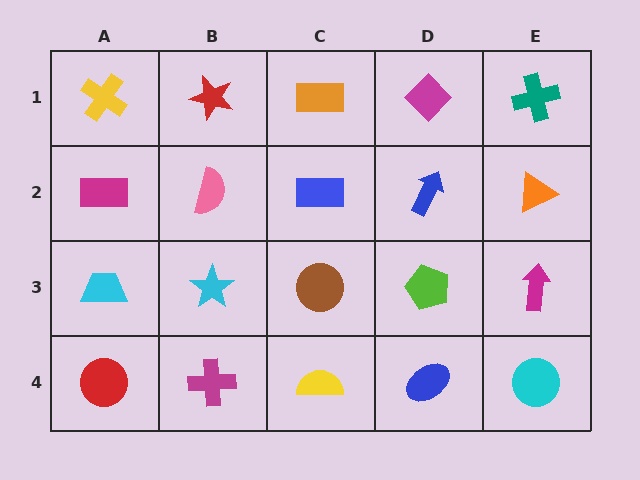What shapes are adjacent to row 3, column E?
An orange triangle (row 2, column E), a cyan circle (row 4, column E), a lime pentagon (row 3, column D).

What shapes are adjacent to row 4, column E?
A magenta arrow (row 3, column E), a blue ellipse (row 4, column D).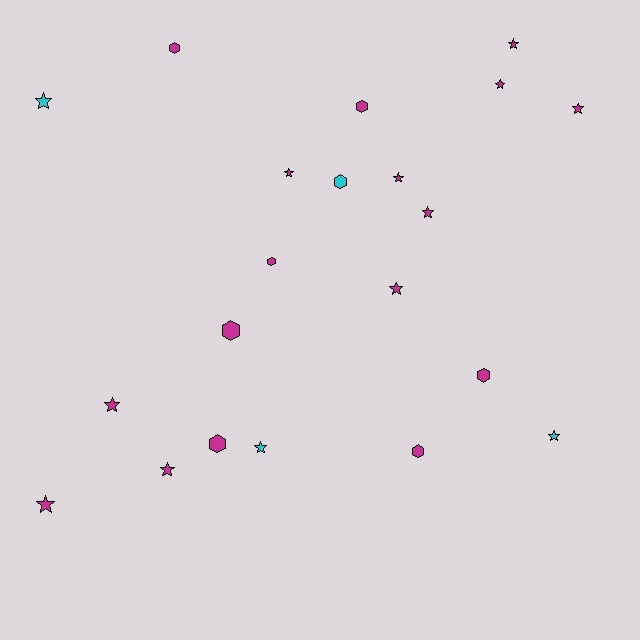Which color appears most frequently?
Magenta, with 17 objects.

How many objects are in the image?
There are 21 objects.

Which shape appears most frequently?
Star, with 13 objects.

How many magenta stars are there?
There are 10 magenta stars.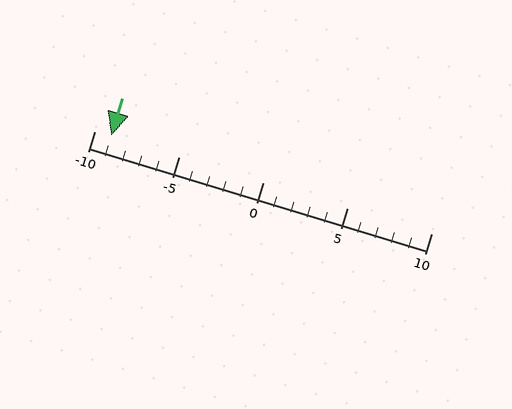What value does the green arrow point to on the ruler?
The green arrow points to approximately -9.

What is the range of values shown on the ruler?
The ruler shows values from -10 to 10.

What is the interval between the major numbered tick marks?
The major tick marks are spaced 5 units apart.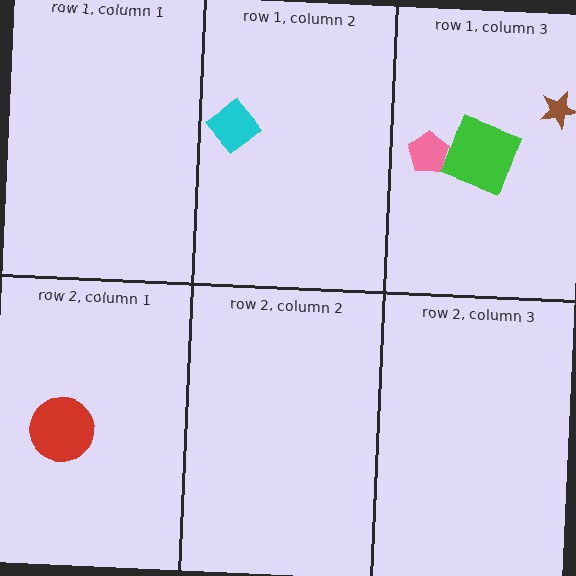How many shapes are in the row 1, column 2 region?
1.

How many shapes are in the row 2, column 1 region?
1.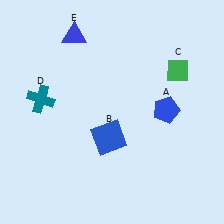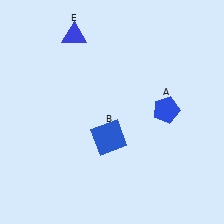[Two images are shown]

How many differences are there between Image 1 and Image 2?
There are 2 differences between the two images.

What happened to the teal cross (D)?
The teal cross (D) was removed in Image 2. It was in the top-left area of Image 1.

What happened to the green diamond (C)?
The green diamond (C) was removed in Image 2. It was in the top-right area of Image 1.